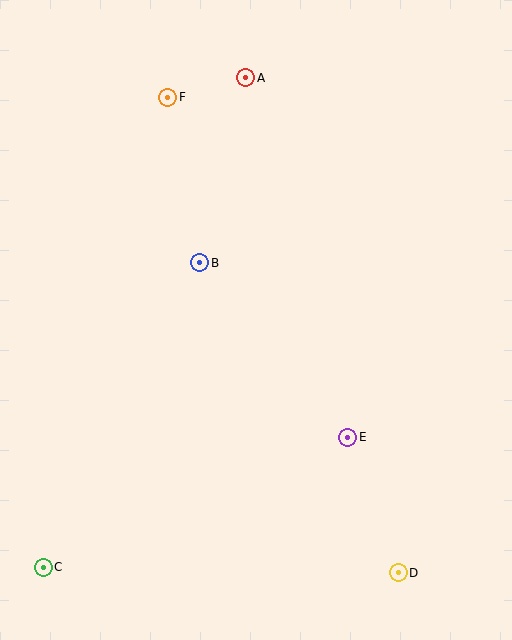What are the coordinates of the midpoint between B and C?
The midpoint between B and C is at (122, 415).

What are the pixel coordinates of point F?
Point F is at (168, 97).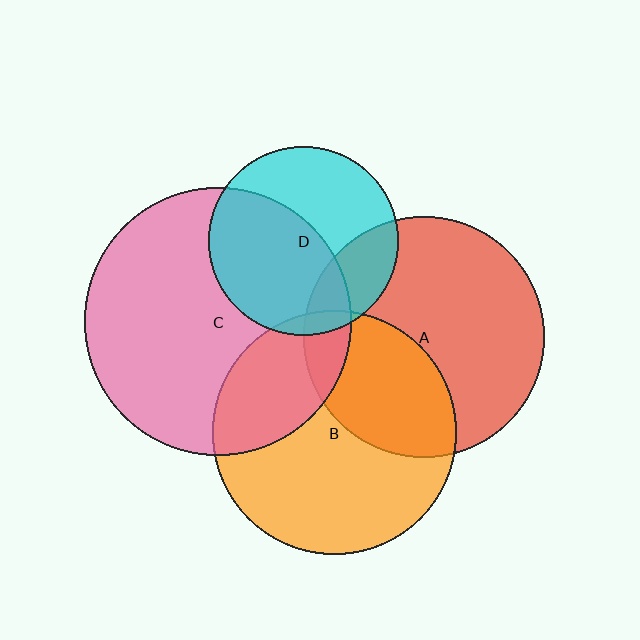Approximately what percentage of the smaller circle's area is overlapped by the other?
Approximately 55%.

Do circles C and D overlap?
Yes.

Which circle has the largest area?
Circle C (pink).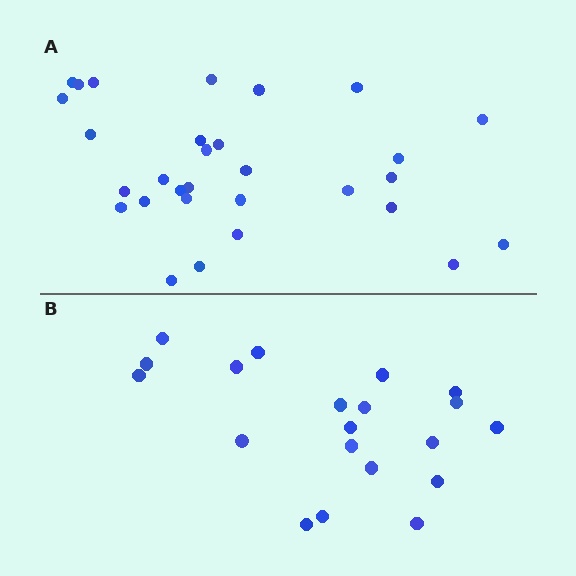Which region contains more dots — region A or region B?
Region A (the top region) has more dots.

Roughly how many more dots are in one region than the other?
Region A has roughly 10 or so more dots than region B.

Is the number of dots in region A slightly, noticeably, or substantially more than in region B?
Region A has substantially more. The ratio is roughly 1.5 to 1.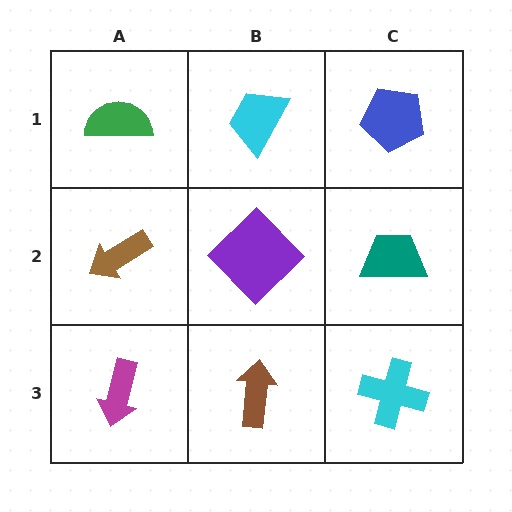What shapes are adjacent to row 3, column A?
A brown arrow (row 2, column A), a brown arrow (row 3, column B).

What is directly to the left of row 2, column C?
A purple diamond.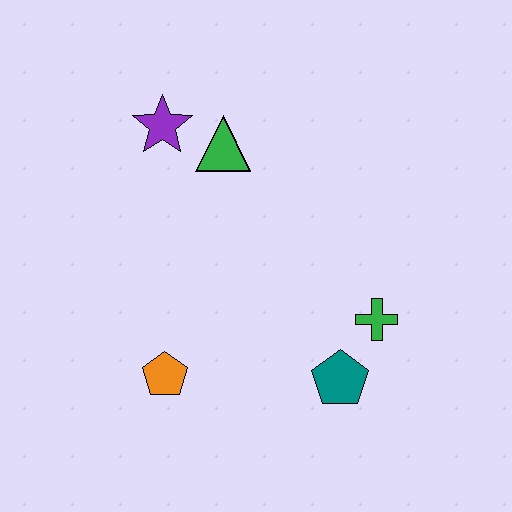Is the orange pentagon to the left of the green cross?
Yes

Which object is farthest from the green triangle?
The teal pentagon is farthest from the green triangle.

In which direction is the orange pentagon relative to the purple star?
The orange pentagon is below the purple star.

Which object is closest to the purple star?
The green triangle is closest to the purple star.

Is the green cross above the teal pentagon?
Yes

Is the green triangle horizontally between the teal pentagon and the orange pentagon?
Yes